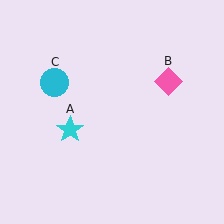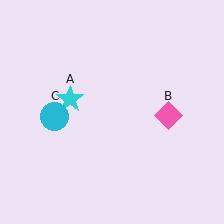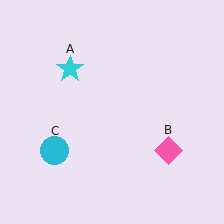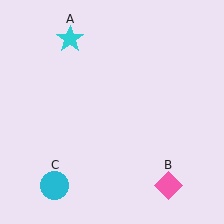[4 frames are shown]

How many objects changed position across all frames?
3 objects changed position: cyan star (object A), pink diamond (object B), cyan circle (object C).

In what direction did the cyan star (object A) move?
The cyan star (object A) moved up.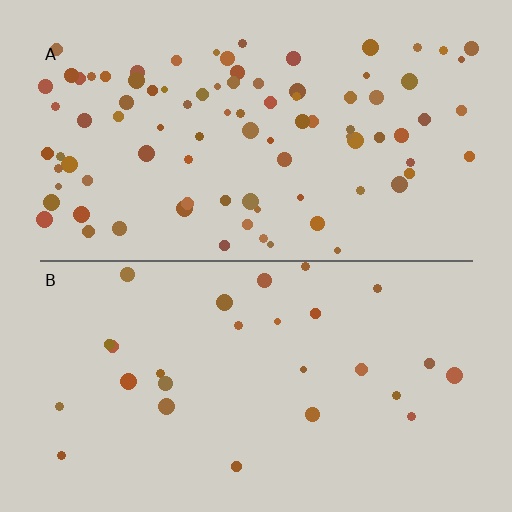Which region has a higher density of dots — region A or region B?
A (the top).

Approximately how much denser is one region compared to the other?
Approximately 3.3× — region A over region B.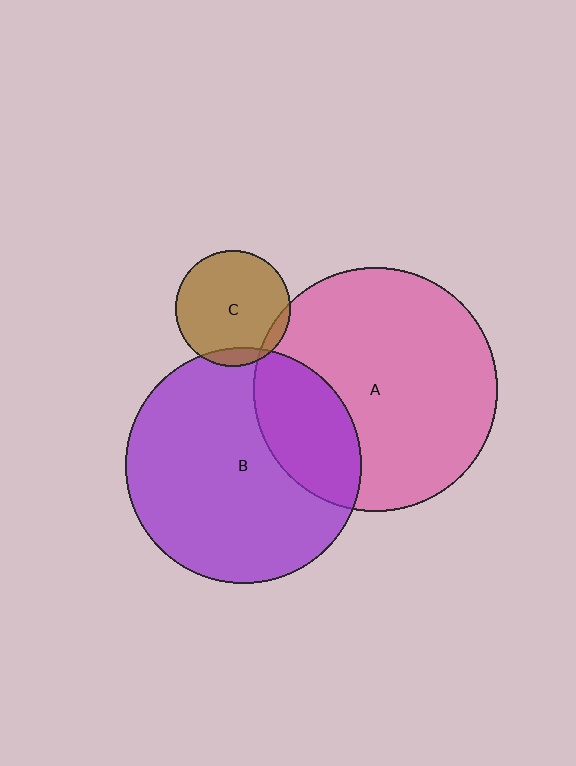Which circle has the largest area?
Circle A (pink).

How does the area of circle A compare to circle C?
Approximately 4.5 times.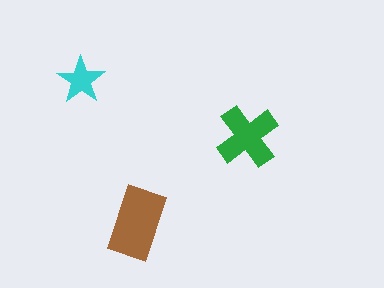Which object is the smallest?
The cyan star.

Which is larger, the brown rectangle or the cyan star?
The brown rectangle.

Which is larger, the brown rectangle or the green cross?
The brown rectangle.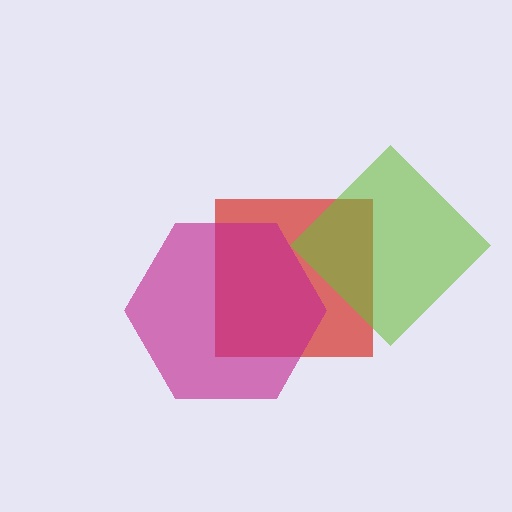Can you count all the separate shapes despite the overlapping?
Yes, there are 3 separate shapes.